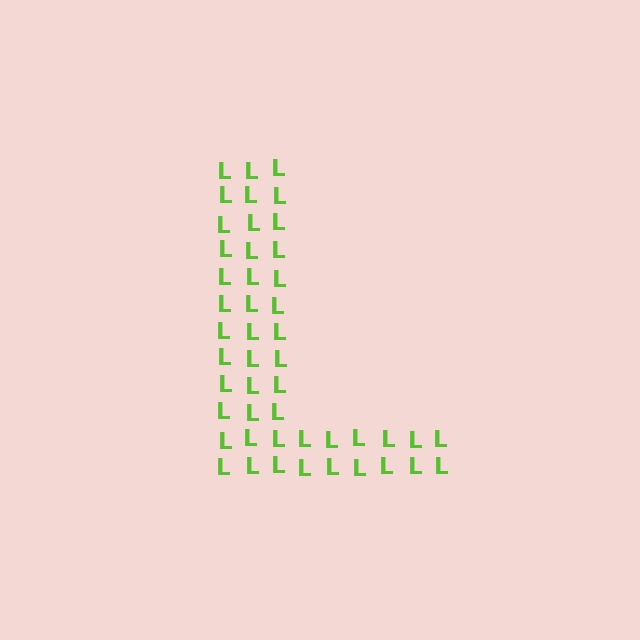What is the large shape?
The large shape is the letter L.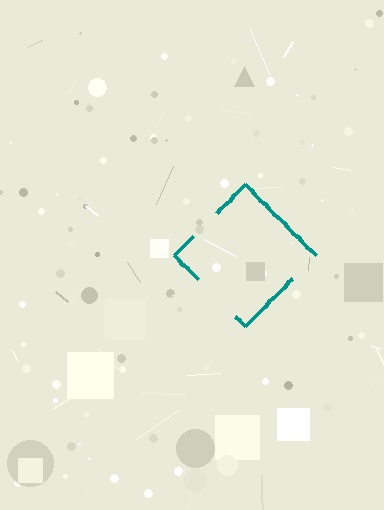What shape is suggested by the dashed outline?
The dashed outline suggests a diamond.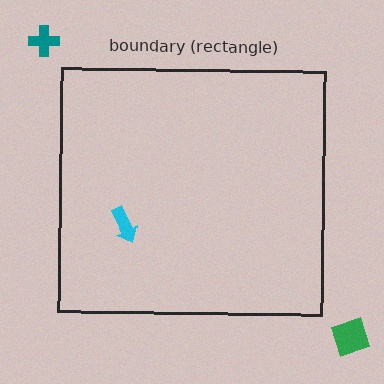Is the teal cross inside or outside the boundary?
Outside.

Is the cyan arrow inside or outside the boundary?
Inside.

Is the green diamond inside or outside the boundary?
Outside.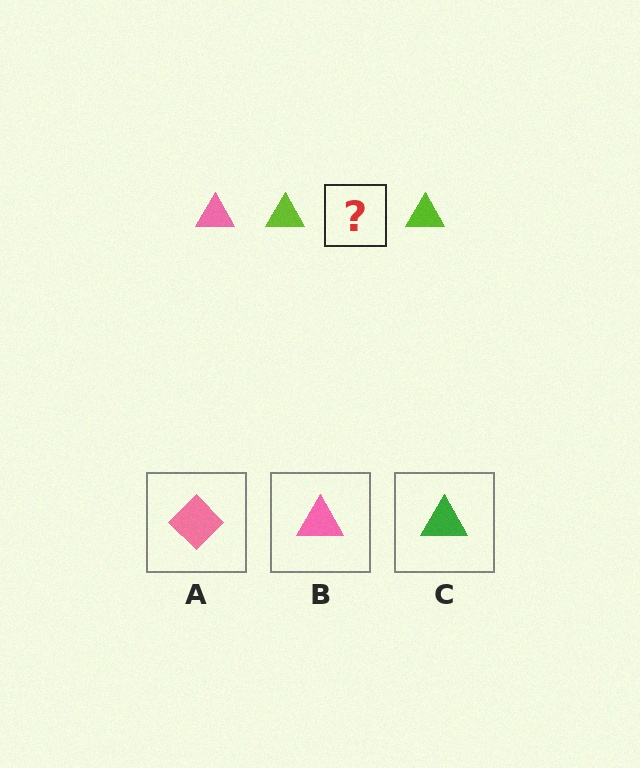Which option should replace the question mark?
Option B.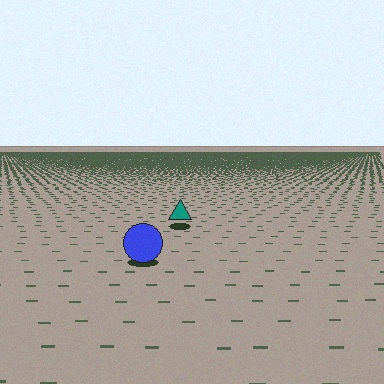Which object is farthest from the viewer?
The teal triangle is farthest from the viewer. It appears smaller and the ground texture around it is denser.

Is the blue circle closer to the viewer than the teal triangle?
Yes. The blue circle is closer — you can tell from the texture gradient: the ground texture is coarser near it.